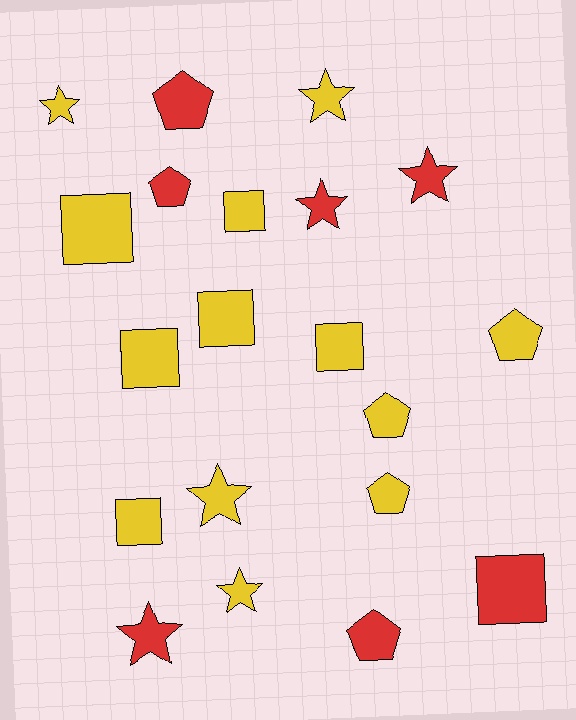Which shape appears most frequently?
Square, with 7 objects.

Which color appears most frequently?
Yellow, with 13 objects.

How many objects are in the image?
There are 20 objects.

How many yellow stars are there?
There are 4 yellow stars.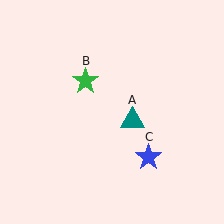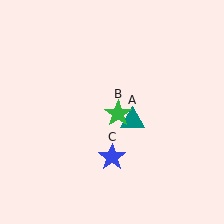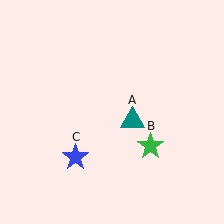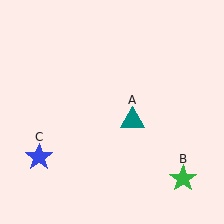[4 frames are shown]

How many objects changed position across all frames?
2 objects changed position: green star (object B), blue star (object C).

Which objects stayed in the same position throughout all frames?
Teal triangle (object A) remained stationary.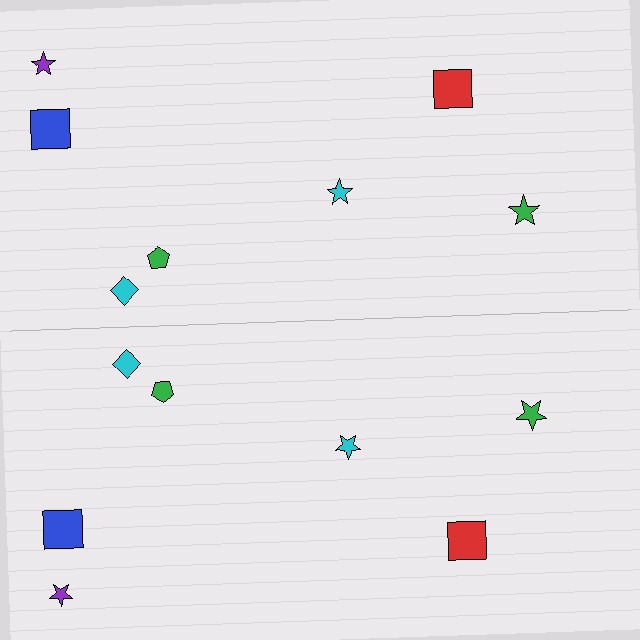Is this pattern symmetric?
Yes, this pattern has bilateral (reflection) symmetry.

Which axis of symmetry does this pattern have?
The pattern has a horizontal axis of symmetry running through the center of the image.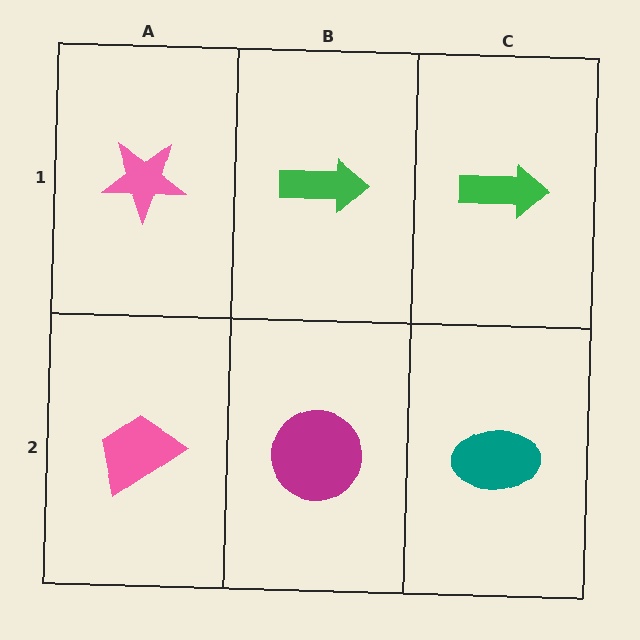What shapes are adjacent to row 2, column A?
A pink star (row 1, column A), a magenta circle (row 2, column B).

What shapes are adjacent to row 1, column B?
A magenta circle (row 2, column B), a pink star (row 1, column A), a green arrow (row 1, column C).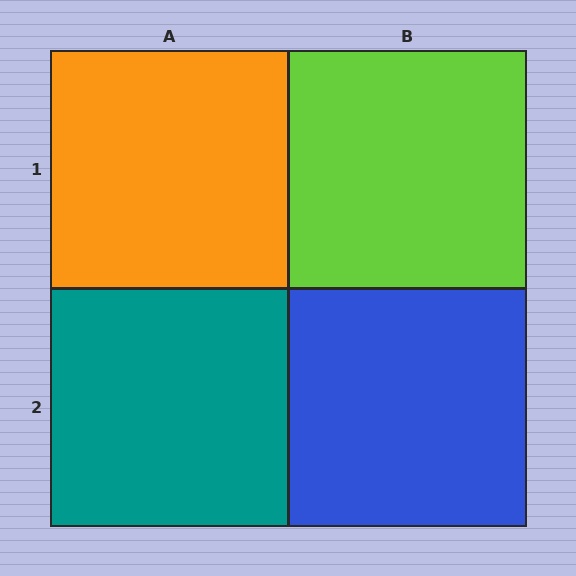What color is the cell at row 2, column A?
Teal.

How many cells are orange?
1 cell is orange.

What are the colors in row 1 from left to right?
Orange, lime.